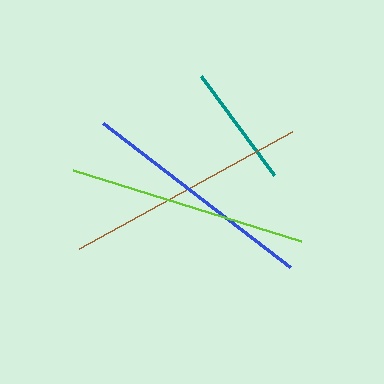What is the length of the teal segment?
The teal segment is approximately 123 pixels long.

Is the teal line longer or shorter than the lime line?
The lime line is longer than the teal line.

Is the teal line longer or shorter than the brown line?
The brown line is longer than the teal line.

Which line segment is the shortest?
The teal line is the shortest at approximately 123 pixels.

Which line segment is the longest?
The brown line is the longest at approximately 243 pixels.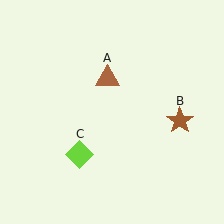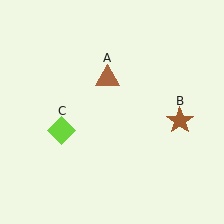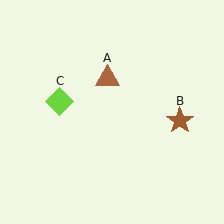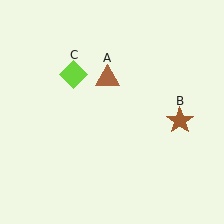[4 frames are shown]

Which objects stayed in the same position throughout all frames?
Brown triangle (object A) and brown star (object B) remained stationary.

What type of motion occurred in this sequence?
The lime diamond (object C) rotated clockwise around the center of the scene.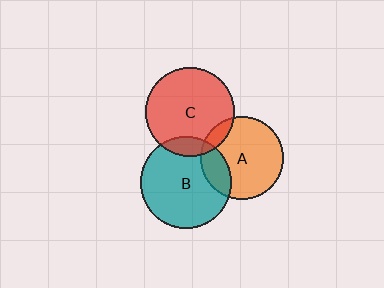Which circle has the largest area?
Circle B (teal).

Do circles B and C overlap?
Yes.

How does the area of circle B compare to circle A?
Approximately 1.2 times.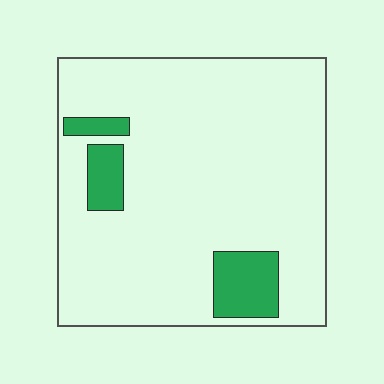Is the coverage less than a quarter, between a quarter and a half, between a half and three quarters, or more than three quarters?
Less than a quarter.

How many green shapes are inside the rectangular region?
3.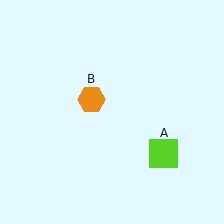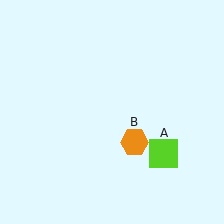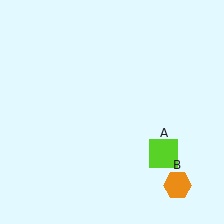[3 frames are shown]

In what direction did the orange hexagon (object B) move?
The orange hexagon (object B) moved down and to the right.